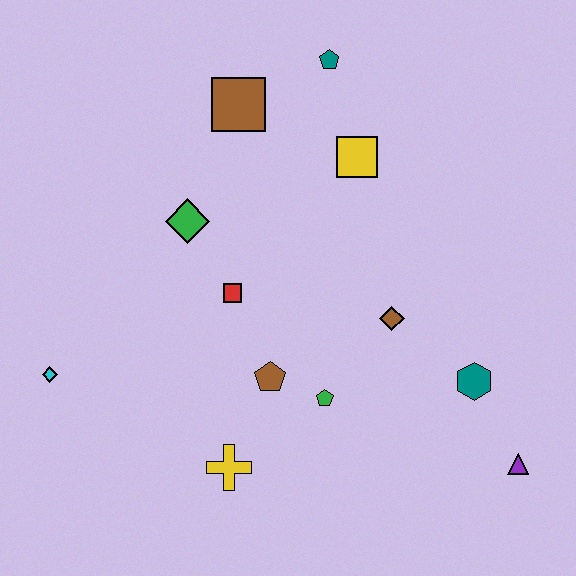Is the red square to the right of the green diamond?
Yes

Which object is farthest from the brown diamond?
The cyan diamond is farthest from the brown diamond.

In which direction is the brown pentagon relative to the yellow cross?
The brown pentagon is above the yellow cross.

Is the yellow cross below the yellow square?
Yes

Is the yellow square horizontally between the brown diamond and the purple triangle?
No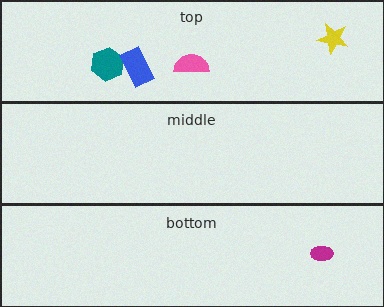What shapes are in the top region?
The pink semicircle, the teal hexagon, the blue rectangle, the yellow star.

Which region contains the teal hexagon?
The top region.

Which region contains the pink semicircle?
The top region.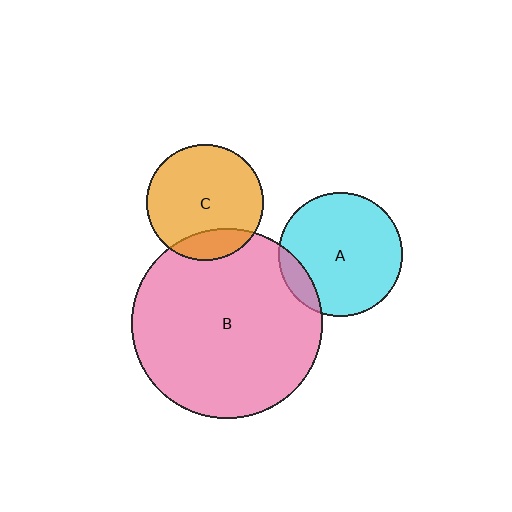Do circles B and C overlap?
Yes.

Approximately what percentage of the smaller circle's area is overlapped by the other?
Approximately 15%.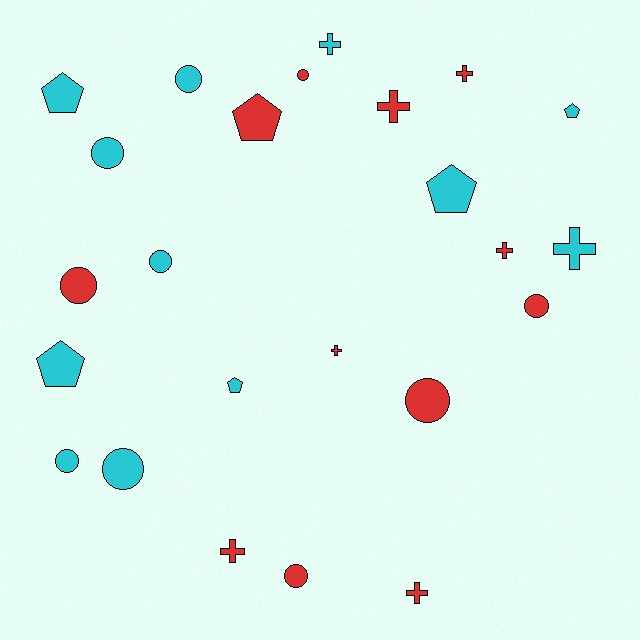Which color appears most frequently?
Red, with 12 objects.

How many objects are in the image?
There are 24 objects.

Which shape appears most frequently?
Circle, with 10 objects.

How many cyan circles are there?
There are 5 cyan circles.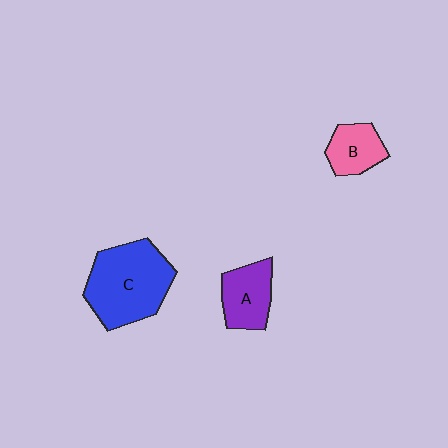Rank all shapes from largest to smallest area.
From largest to smallest: C (blue), A (purple), B (pink).